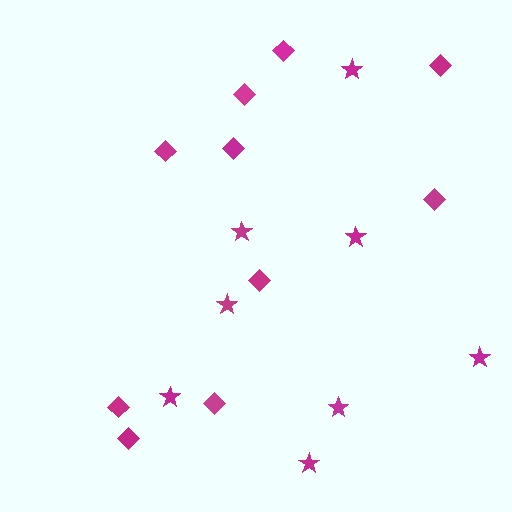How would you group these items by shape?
There are 2 groups: one group of stars (8) and one group of diamonds (10).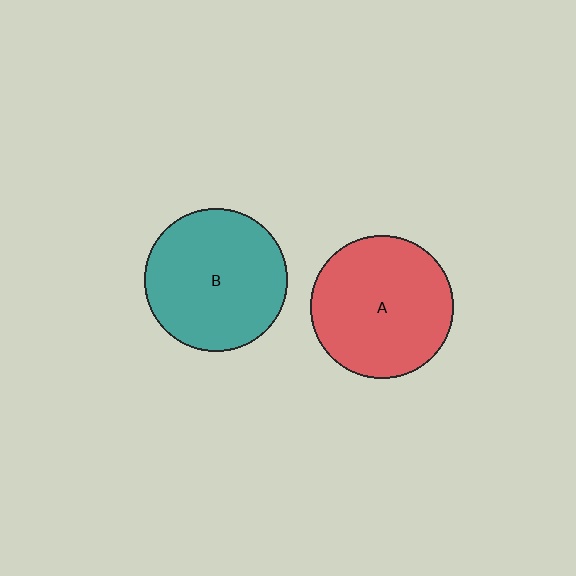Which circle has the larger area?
Circle A (red).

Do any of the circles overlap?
No, none of the circles overlap.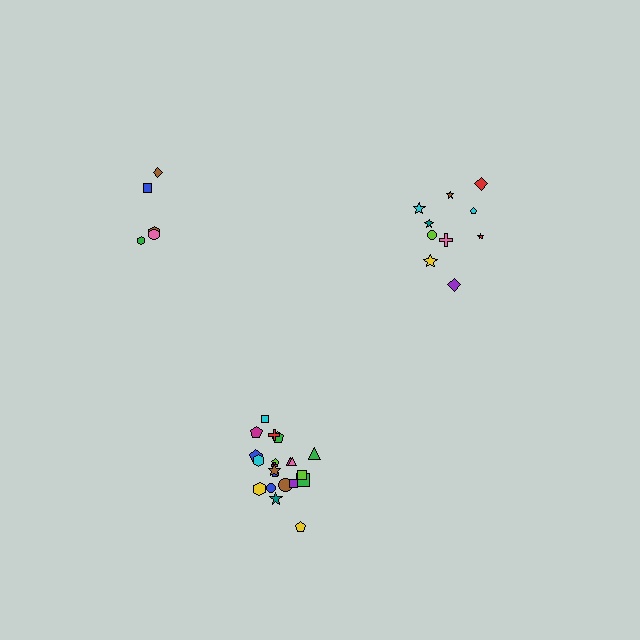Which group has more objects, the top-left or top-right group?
The top-right group.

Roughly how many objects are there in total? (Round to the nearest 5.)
Roughly 35 objects in total.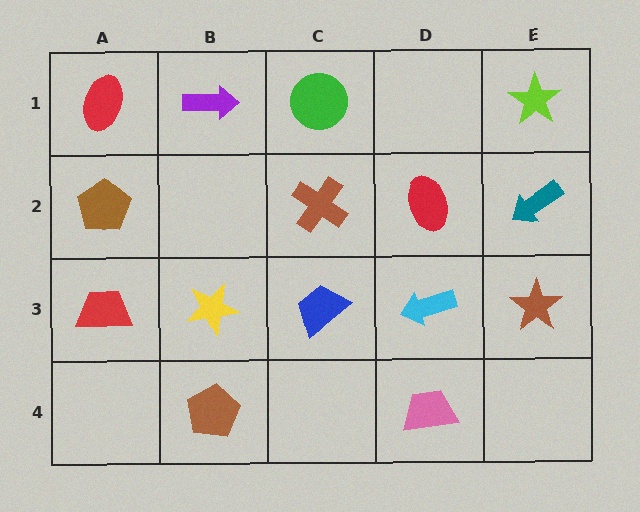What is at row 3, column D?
A cyan arrow.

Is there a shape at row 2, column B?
No, that cell is empty.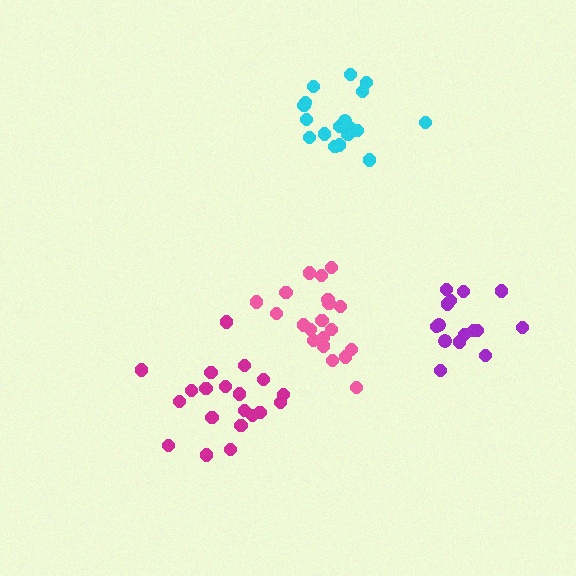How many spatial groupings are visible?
There are 4 spatial groupings.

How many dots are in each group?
Group 1: 15 dots, Group 2: 20 dots, Group 3: 20 dots, Group 4: 18 dots (73 total).